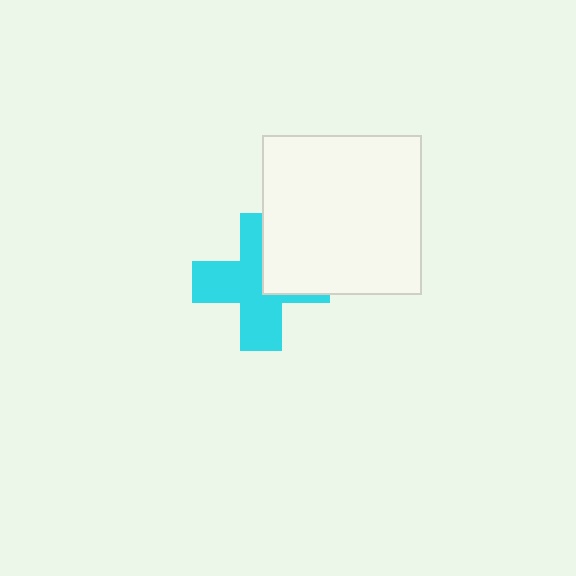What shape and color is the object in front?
The object in front is a white square.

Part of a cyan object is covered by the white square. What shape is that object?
It is a cross.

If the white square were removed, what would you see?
You would see the complete cyan cross.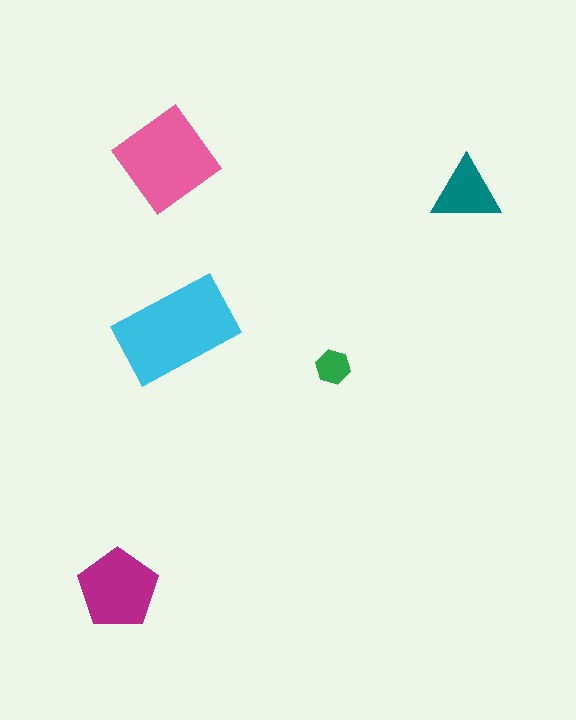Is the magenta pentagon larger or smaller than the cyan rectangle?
Smaller.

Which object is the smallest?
The green hexagon.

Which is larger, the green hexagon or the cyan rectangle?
The cyan rectangle.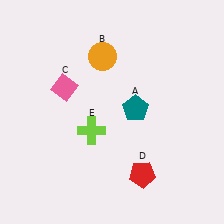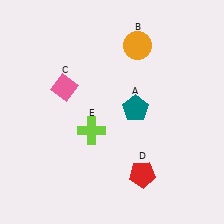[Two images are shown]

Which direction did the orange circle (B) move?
The orange circle (B) moved right.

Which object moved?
The orange circle (B) moved right.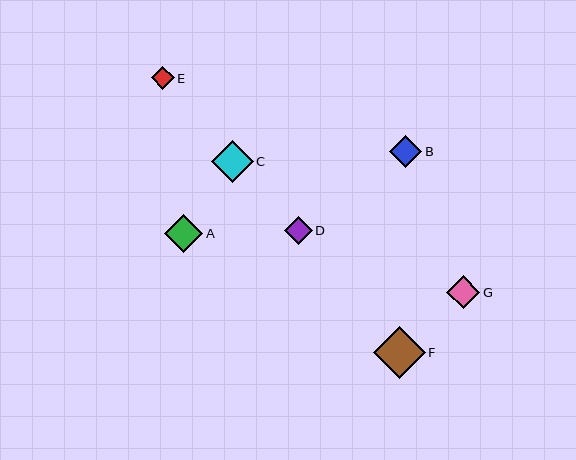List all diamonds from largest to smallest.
From largest to smallest: F, C, A, G, B, D, E.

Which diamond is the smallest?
Diamond E is the smallest with a size of approximately 23 pixels.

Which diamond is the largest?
Diamond F is the largest with a size of approximately 52 pixels.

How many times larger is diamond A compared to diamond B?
Diamond A is approximately 1.2 times the size of diamond B.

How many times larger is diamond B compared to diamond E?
Diamond B is approximately 1.4 times the size of diamond E.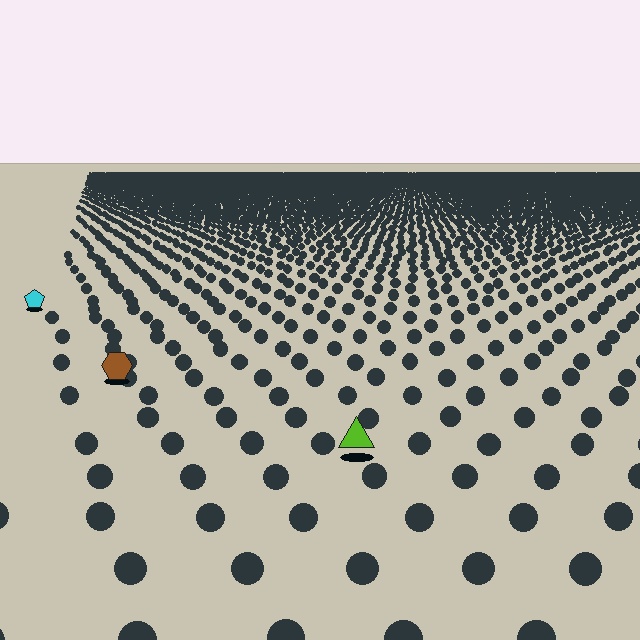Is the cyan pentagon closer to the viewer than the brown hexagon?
No. The brown hexagon is closer — you can tell from the texture gradient: the ground texture is coarser near it.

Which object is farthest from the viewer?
The cyan pentagon is farthest from the viewer. It appears smaller and the ground texture around it is denser.